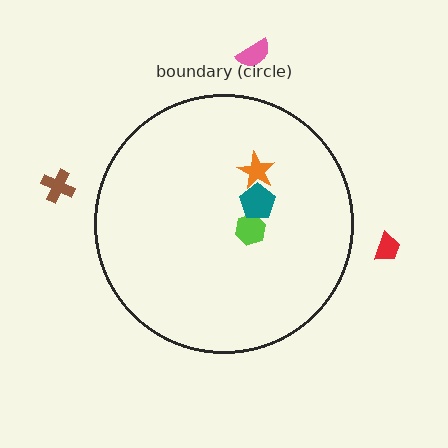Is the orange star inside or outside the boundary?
Inside.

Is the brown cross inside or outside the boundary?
Outside.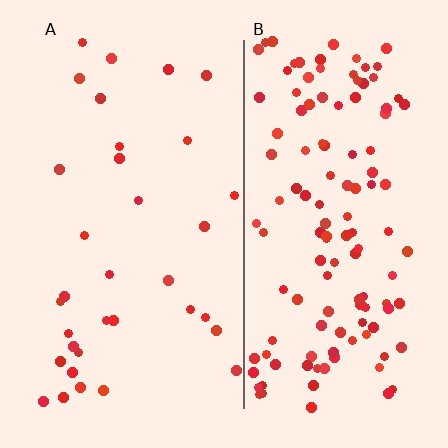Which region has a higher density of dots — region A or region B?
B (the right).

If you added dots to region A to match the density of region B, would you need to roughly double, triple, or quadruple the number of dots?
Approximately quadruple.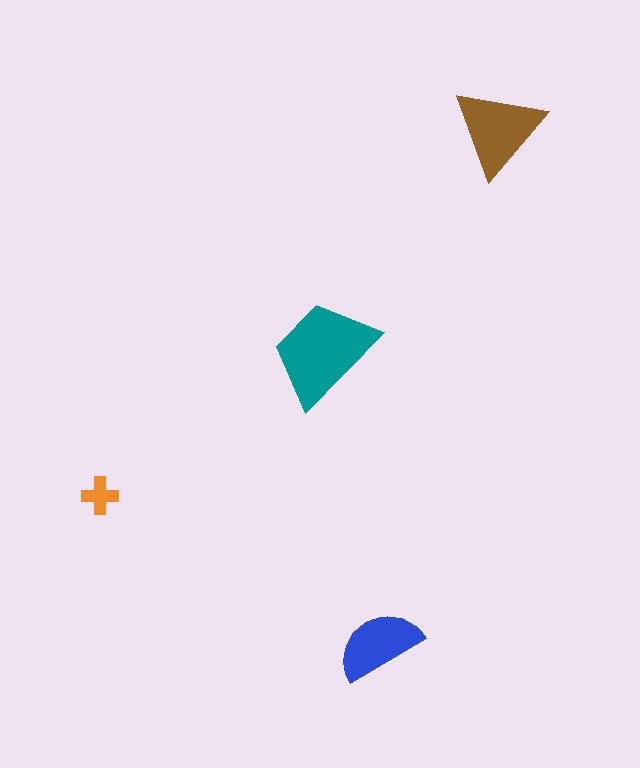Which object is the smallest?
The orange cross.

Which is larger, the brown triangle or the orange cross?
The brown triangle.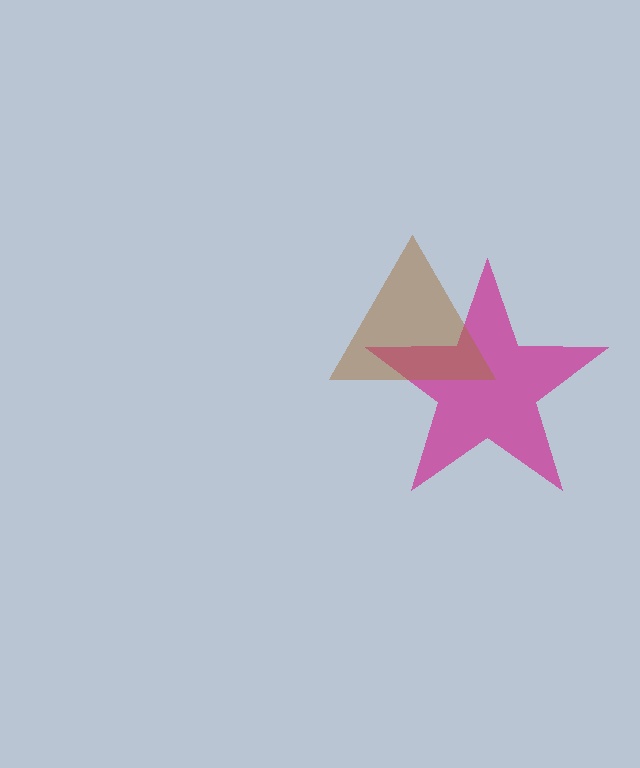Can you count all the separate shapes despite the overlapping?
Yes, there are 2 separate shapes.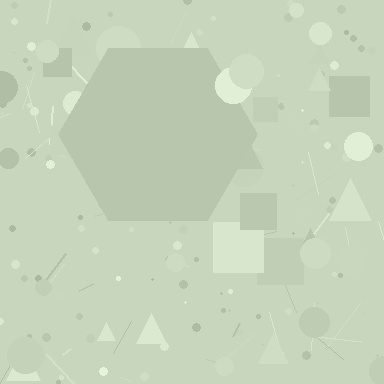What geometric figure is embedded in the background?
A hexagon is embedded in the background.